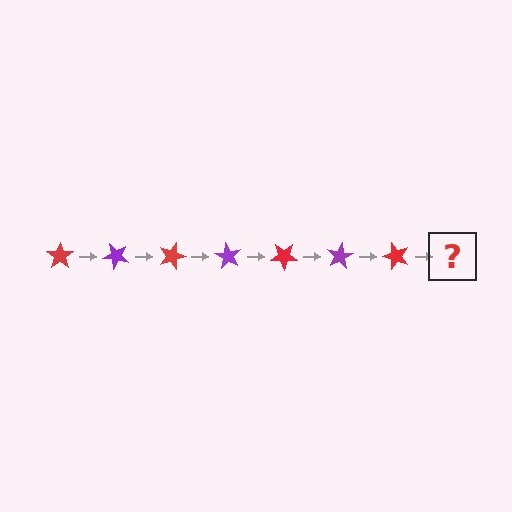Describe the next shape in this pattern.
It should be a purple star, rotated 315 degrees from the start.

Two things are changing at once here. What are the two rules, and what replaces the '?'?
The two rules are that it rotates 45 degrees each step and the color cycles through red and purple. The '?' should be a purple star, rotated 315 degrees from the start.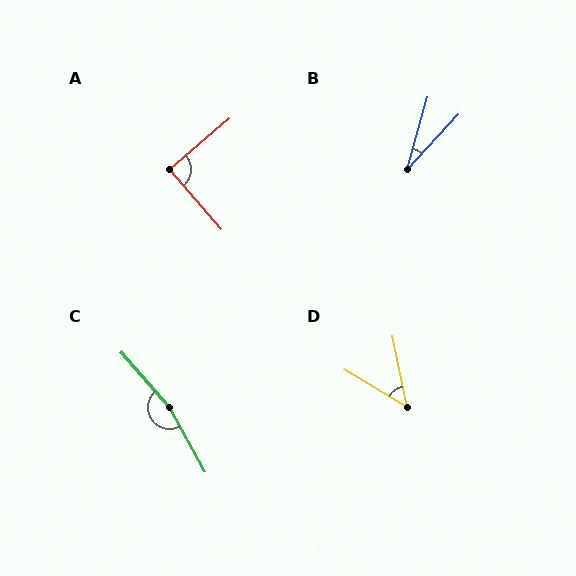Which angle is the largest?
C, at approximately 168 degrees.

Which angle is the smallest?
B, at approximately 27 degrees.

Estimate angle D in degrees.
Approximately 47 degrees.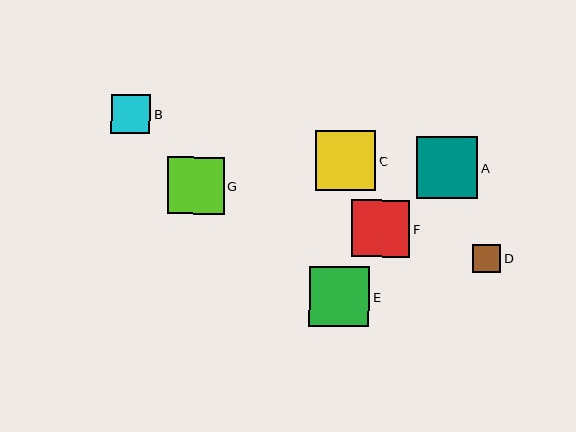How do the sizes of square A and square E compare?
Square A and square E are approximately the same size.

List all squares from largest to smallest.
From largest to smallest: A, E, C, F, G, B, D.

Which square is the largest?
Square A is the largest with a size of approximately 61 pixels.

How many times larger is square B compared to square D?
Square B is approximately 1.4 times the size of square D.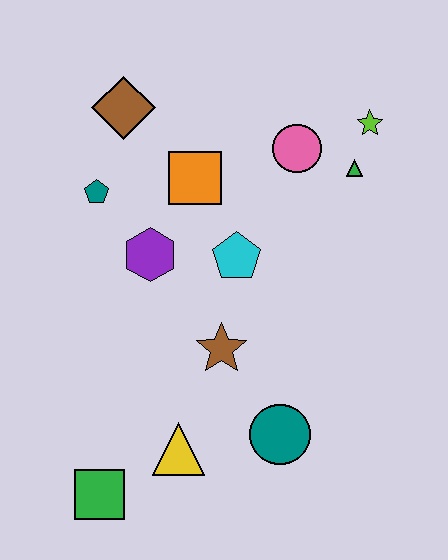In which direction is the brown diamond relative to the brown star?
The brown diamond is above the brown star.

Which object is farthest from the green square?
The lime star is farthest from the green square.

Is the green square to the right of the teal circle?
No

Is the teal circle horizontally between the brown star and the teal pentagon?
No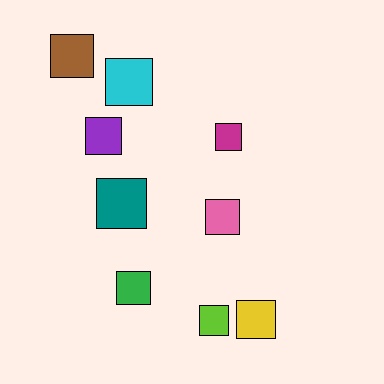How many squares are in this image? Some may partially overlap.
There are 9 squares.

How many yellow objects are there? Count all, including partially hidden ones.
There is 1 yellow object.